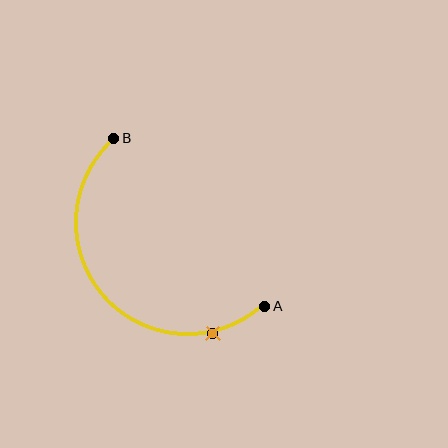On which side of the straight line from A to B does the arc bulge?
The arc bulges below and to the left of the straight line connecting A and B.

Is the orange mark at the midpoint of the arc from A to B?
No. The orange mark lies on the arc but is closer to endpoint A. The arc midpoint would be at the point on the curve equidistant along the arc from both A and B.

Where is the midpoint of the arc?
The arc midpoint is the point on the curve farthest from the straight line joining A and B. It sits below and to the left of that line.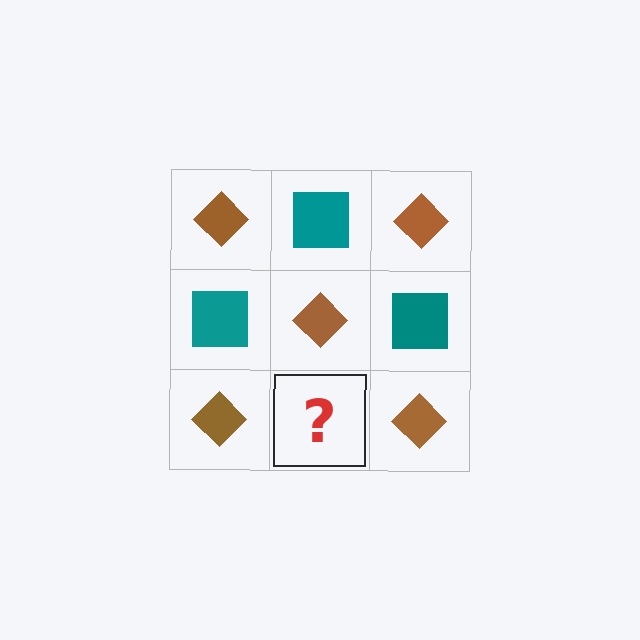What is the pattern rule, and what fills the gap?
The rule is that it alternates brown diamond and teal square in a checkerboard pattern. The gap should be filled with a teal square.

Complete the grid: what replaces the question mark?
The question mark should be replaced with a teal square.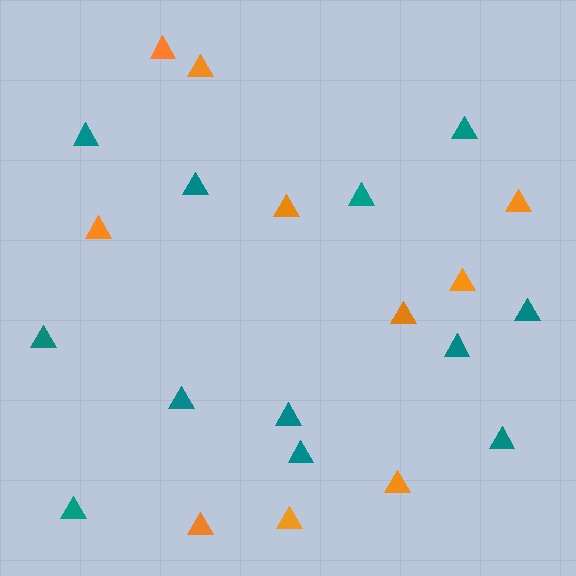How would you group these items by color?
There are 2 groups: one group of orange triangles (10) and one group of teal triangles (12).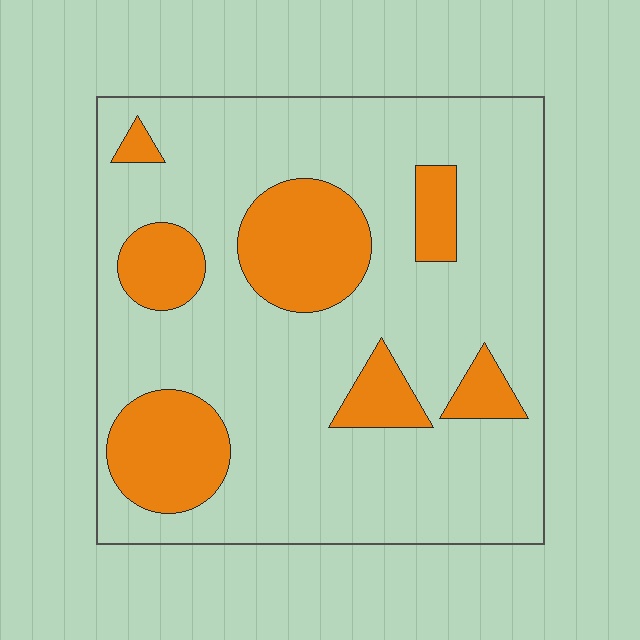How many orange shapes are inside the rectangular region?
7.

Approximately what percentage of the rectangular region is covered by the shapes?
Approximately 25%.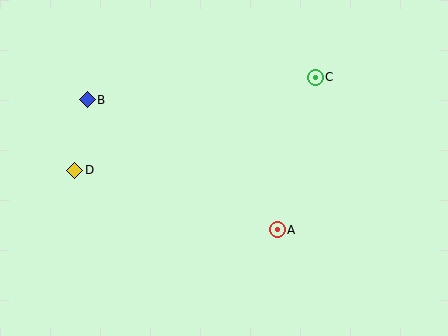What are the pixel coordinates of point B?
Point B is at (87, 100).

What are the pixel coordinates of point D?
Point D is at (75, 170).